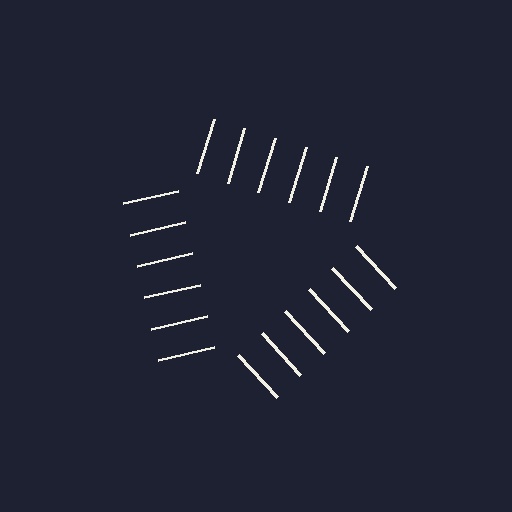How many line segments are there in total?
18 — 6 along each of the 3 edges.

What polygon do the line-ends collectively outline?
An illusory triangle — the line segments terminate on its edges but no continuous stroke is drawn.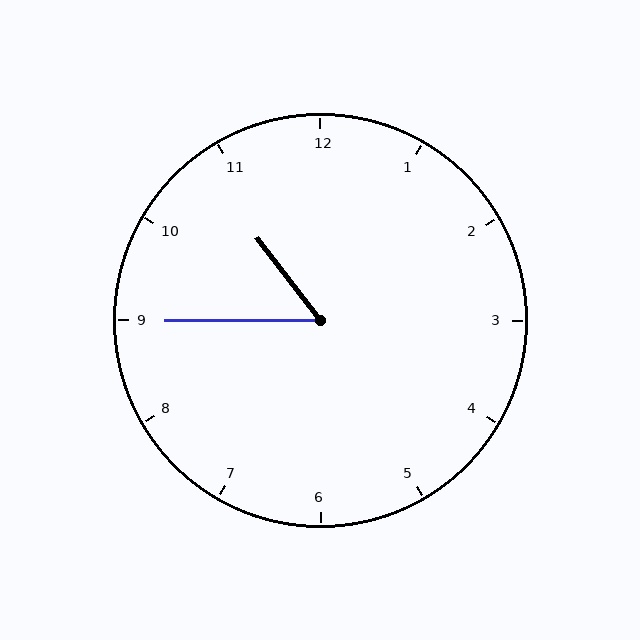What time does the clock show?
10:45.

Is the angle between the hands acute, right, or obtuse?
It is acute.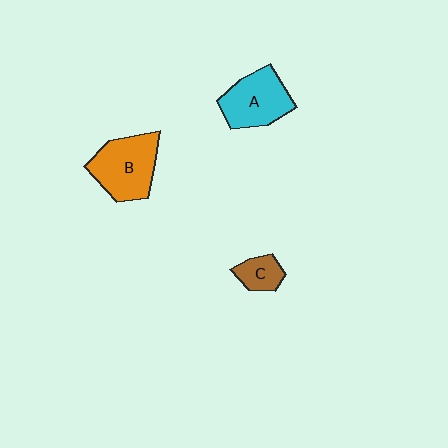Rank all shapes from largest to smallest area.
From largest to smallest: B (orange), A (cyan), C (brown).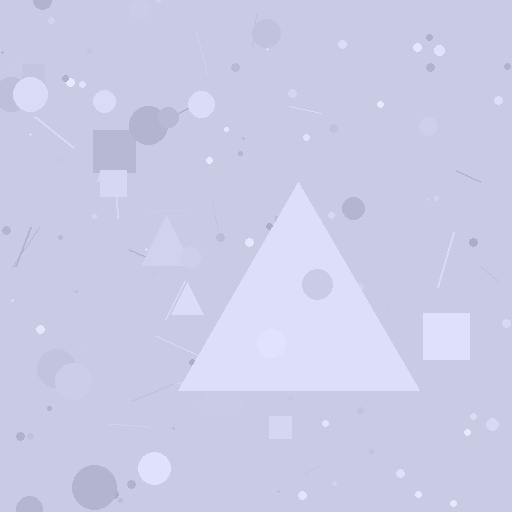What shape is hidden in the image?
A triangle is hidden in the image.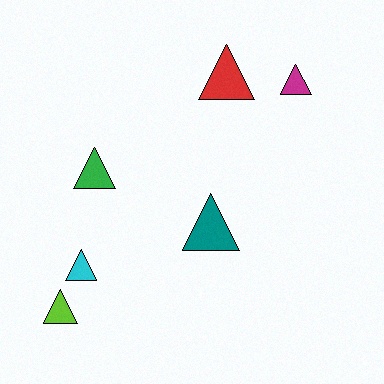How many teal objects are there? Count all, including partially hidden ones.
There is 1 teal object.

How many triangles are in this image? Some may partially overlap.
There are 6 triangles.